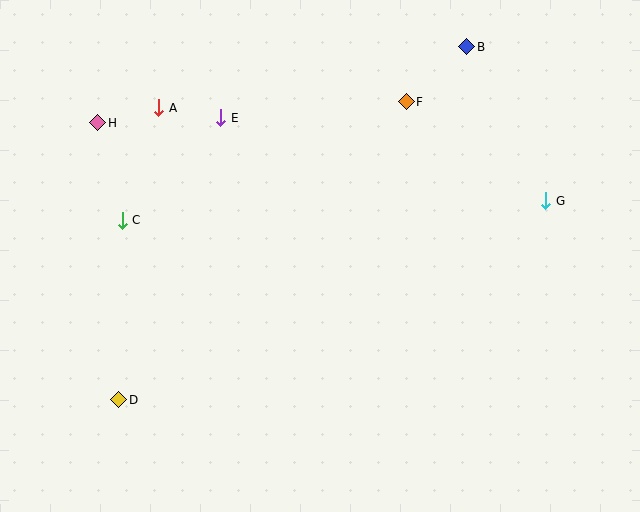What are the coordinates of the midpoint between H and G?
The midpoint between H and G is at (322, 162).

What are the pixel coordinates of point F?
Point F is at (406, 102).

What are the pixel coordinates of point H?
Point H is at (98, 123).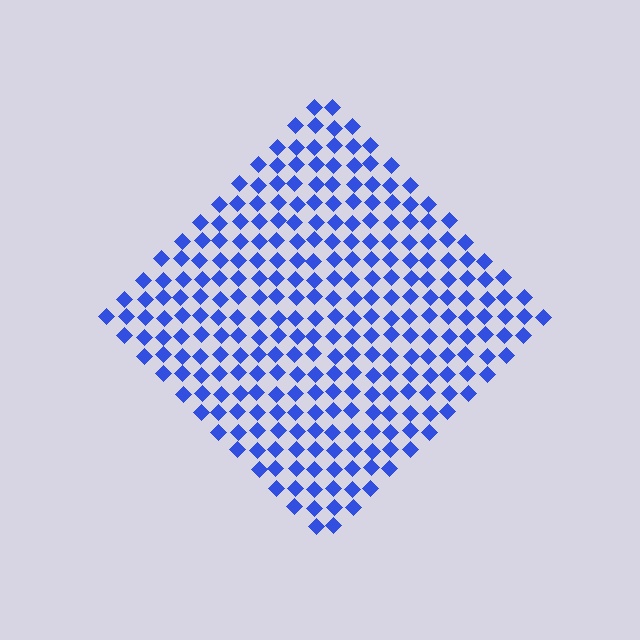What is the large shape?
The large shape is a diamond.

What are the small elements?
The small elements are diamonds.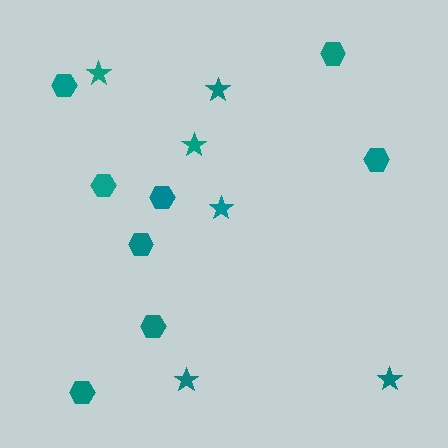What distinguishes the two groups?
There are 2 groups: one group of hexagons (8) and one group of stars (6).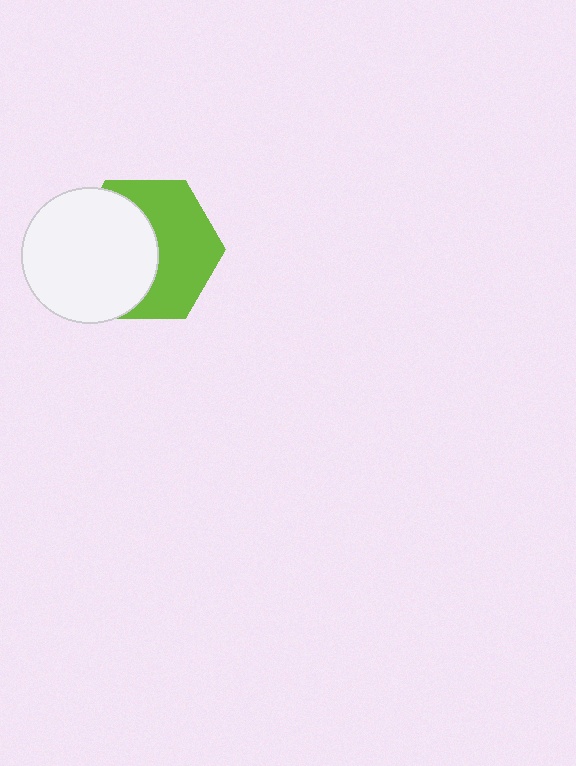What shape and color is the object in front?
The object in front is a white circle.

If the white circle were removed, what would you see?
You would see the complete lime hexagon.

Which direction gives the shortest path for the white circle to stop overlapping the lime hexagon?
Moving left gives the shortest separation.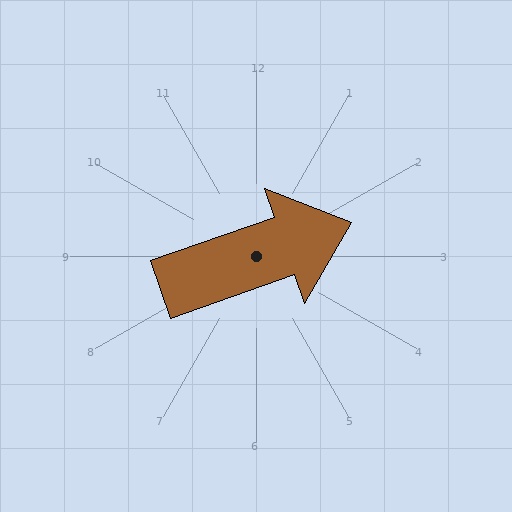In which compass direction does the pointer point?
East.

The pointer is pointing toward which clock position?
Roughly 2 o'clock.